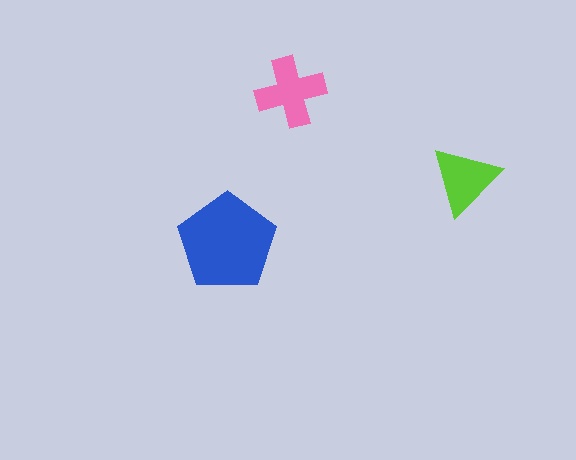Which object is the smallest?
The lime triangle.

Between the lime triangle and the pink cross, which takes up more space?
The pink cross.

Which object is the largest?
The blue pentagon.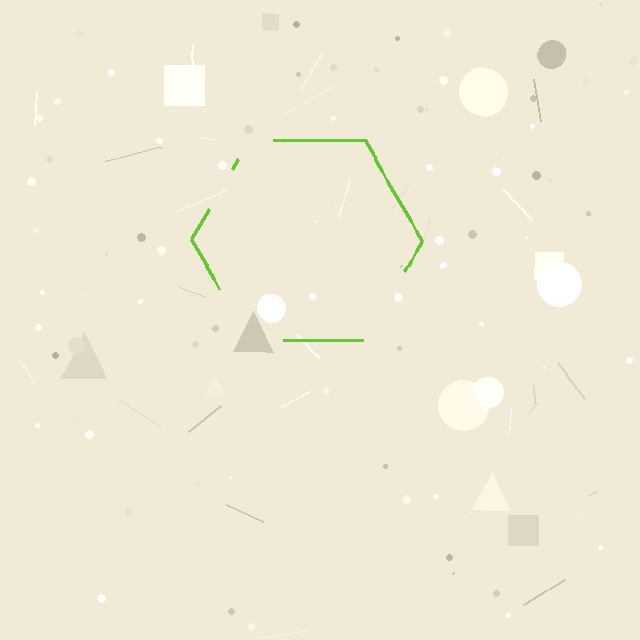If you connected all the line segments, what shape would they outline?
They would outline a hexagon.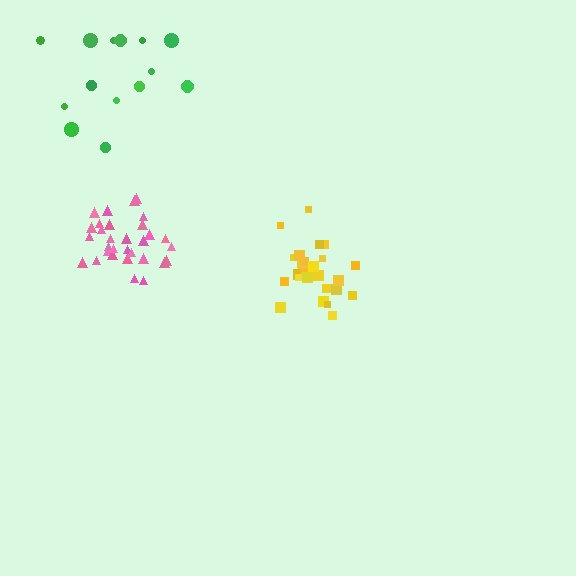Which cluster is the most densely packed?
Yellow.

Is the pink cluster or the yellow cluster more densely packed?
Yellow.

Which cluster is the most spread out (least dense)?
Green.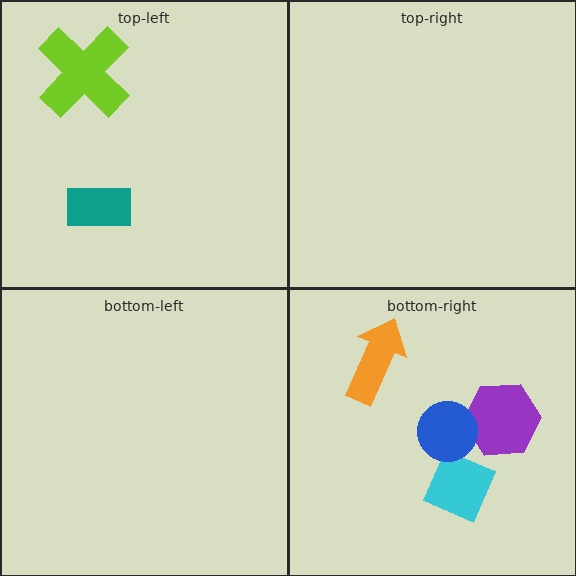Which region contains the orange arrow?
The bottom-right region.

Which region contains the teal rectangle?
The top-left region.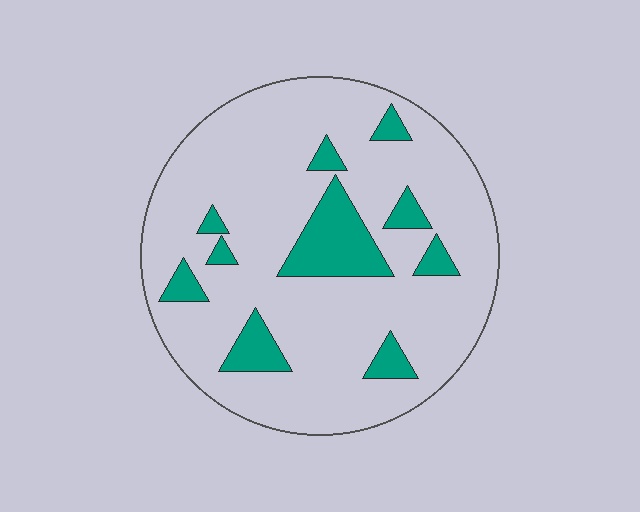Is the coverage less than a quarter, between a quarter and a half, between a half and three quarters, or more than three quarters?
Less than a quarter.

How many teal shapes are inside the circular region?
10.